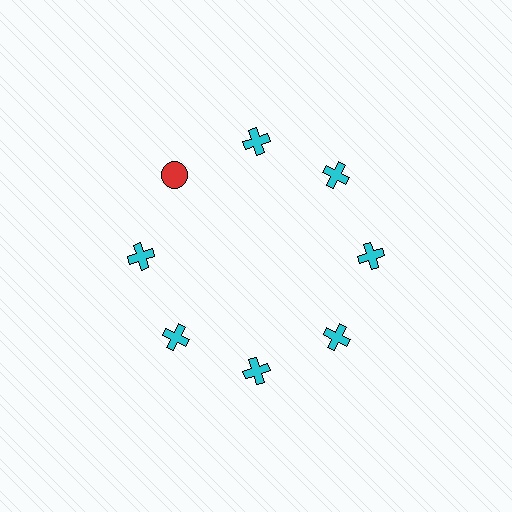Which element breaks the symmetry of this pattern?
The red circle at roughly the 10 o'clock position breaks the symmetry. All other shapes are cyan crosses.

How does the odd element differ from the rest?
It differs in both color (red instead of cyan) and shape (circle instead of cross).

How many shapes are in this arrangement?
There are 8 shapes arranged in a ring pattern.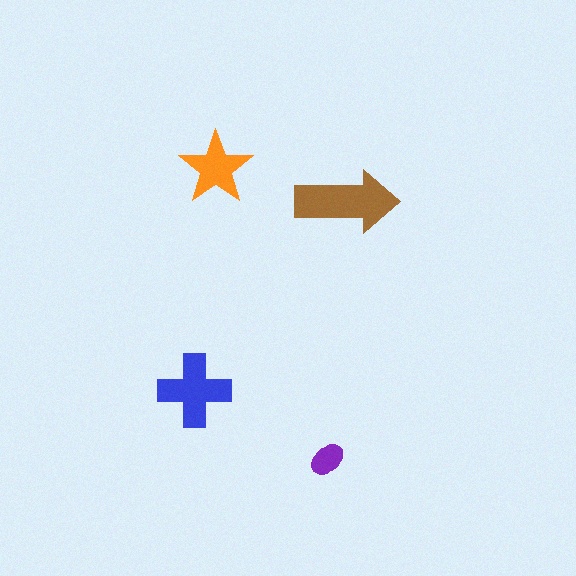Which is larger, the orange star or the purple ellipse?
The orange star.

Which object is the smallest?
The purple ellipse.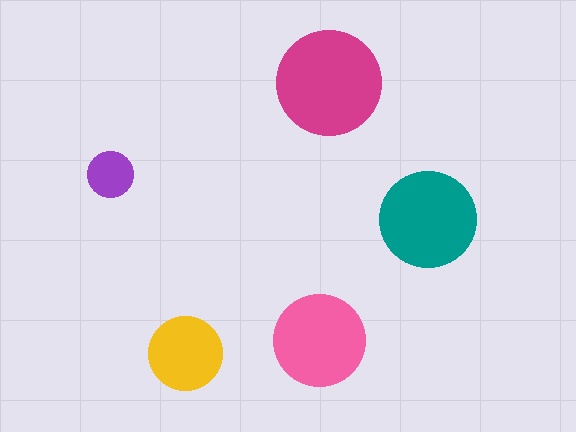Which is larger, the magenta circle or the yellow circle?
The magenta one.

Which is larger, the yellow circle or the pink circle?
The pink one.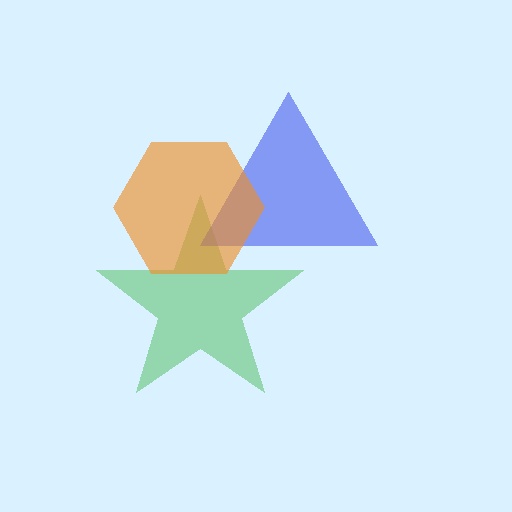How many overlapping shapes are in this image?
There are 3 overlapping shapes in the image.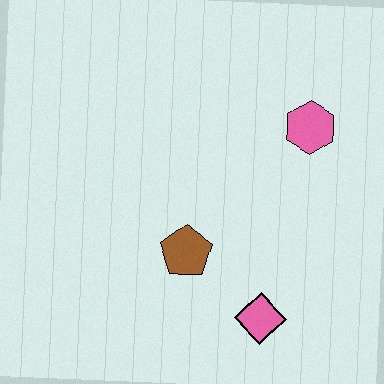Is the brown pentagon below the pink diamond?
No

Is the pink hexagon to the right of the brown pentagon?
Yes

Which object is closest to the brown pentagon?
The pink diamond is closest to the brown pentagon.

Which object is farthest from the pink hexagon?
The pink diamond is farthest from the pink hexagon.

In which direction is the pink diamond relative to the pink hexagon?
The pink diamond is below the pink hexagon.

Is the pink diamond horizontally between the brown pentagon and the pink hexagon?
Yes